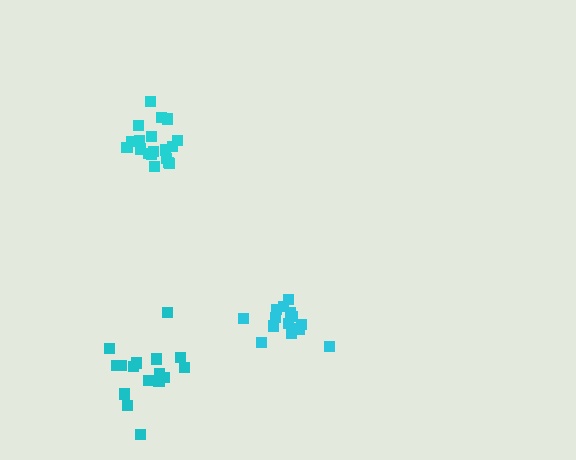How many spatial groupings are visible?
There are 3 spatial groupings.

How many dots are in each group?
Group 1: 16 dots, Group 2: 19 dots, Group 3: 15 dots (50 total).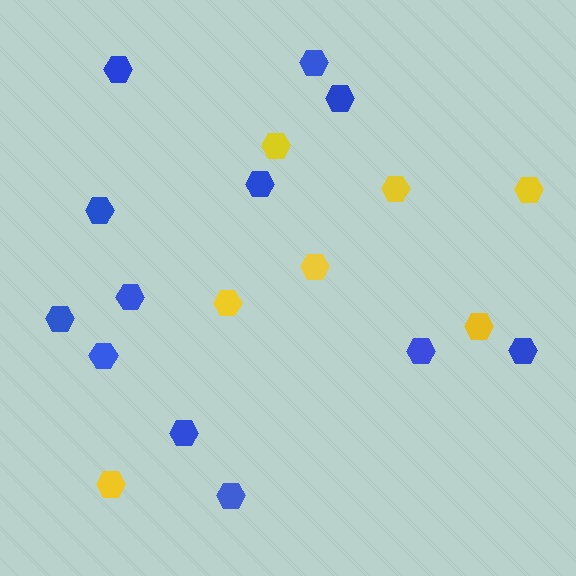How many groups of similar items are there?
There are 2 groups: one group of blue hexagons (12) and one group of yellow hexagons (7).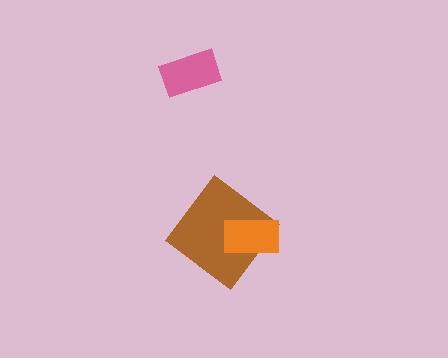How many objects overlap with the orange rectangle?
1 object overlaps with the orange rectangle.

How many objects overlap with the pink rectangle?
0 objects overlap with the pink rectangle.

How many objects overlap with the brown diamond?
1 object overlaps with the brown diamond.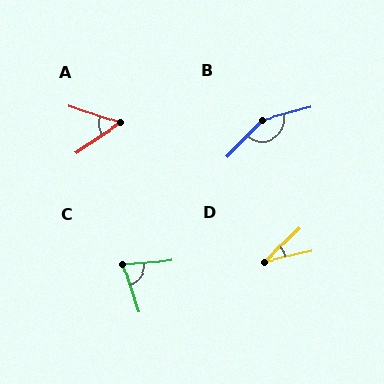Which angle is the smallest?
D, at approximately 30 degrees.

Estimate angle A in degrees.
Approximately 53 degrees.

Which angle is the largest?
B, at approximately 148 degrees.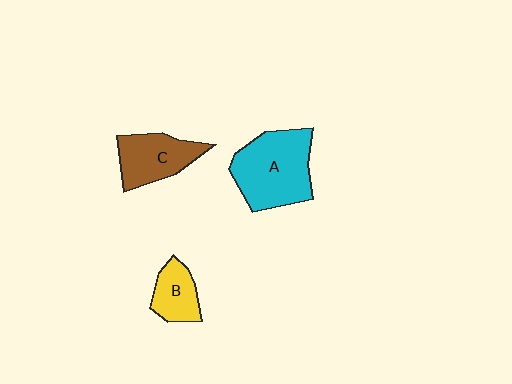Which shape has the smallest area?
Shape B (yellow).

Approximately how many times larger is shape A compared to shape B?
Approximately 2.3 times.